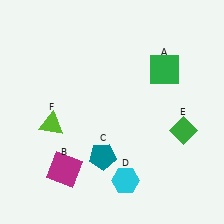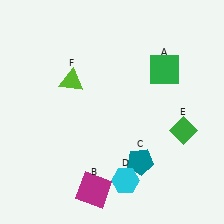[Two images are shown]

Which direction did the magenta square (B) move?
The magenta square (B) moved right.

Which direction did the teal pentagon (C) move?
The teal pentagon (C) moved right.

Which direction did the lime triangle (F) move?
The lime triangle (F) moved up.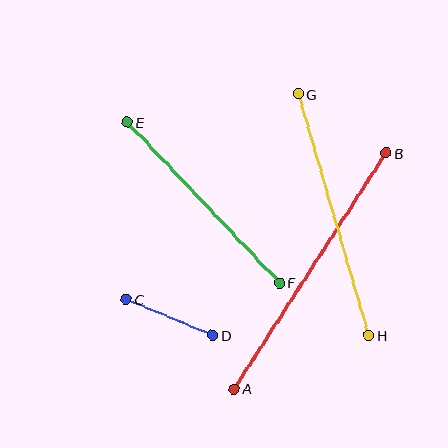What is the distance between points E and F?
The distance is approximately 221 pixels.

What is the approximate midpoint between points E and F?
The midpoint is at approximately (204, 202) pixels.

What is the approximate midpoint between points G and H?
The midpoint is at approximately (334, 215) pixels.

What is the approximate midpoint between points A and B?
The midpoint is at approximately (310, 271) pixels.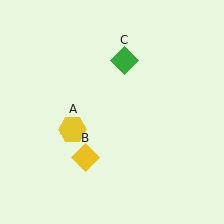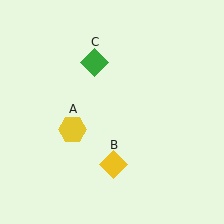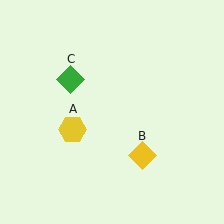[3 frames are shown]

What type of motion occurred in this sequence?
The yellow diamond (object B), green diamond (object C) rotated counterclockwise around the center of the scene.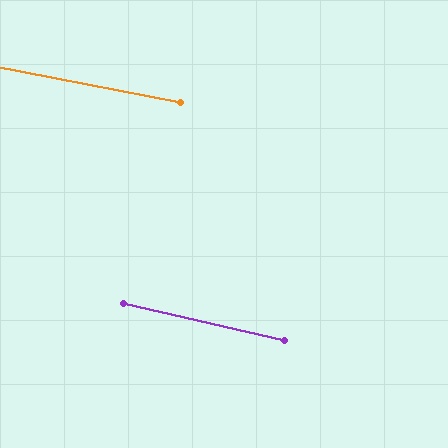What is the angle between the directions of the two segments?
Approximately 2 degrees.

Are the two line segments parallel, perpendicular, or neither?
Parallel — their directions differ by only 1.9°.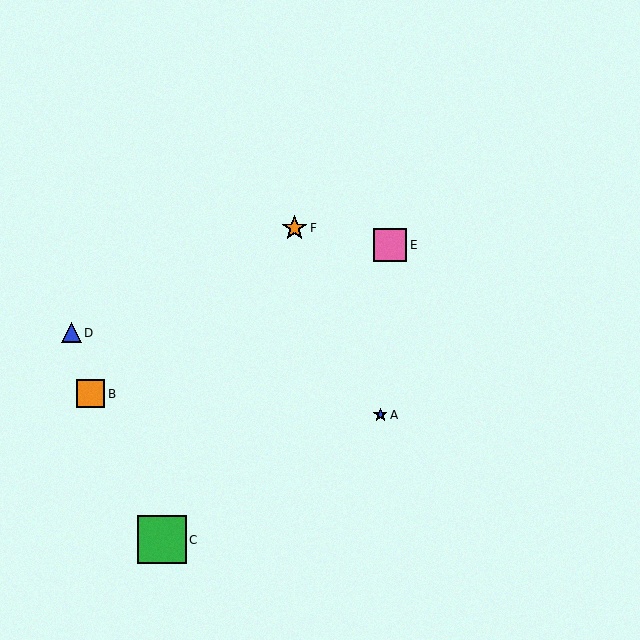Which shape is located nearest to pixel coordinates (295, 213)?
The orange star (labeled F) at (294, 228) is nearest to that location.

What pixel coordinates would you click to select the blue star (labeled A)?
Click at (380, 415) to select the blue star A.